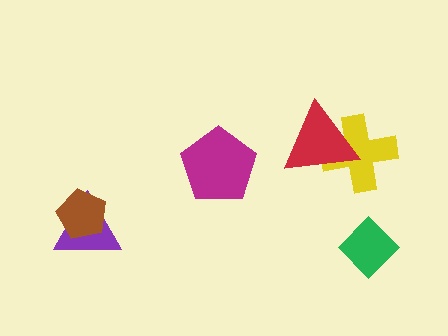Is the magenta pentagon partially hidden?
No, no other shape covers it.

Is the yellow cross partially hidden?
Yes, it is partially covered by another shape.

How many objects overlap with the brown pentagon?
1 object overlaps with the brown pentagon.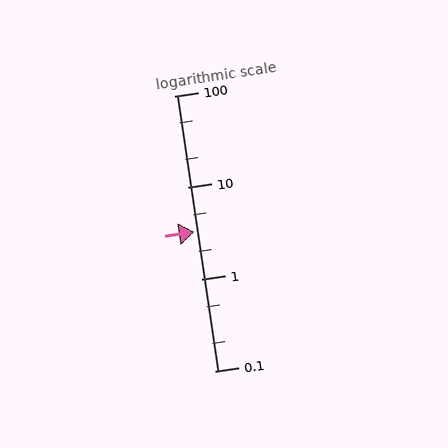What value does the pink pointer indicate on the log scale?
The pointer indicates approximately 3.3.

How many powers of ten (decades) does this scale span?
The scale spans 3 decades, from 0.1 to 100.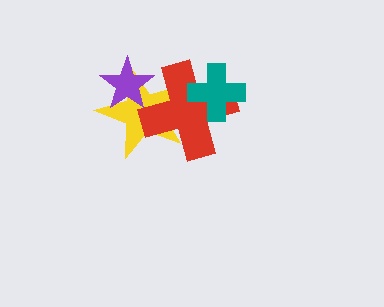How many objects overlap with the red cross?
3 objects overlap with the red cross.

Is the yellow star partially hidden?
Yes, it is partially covered by another shape.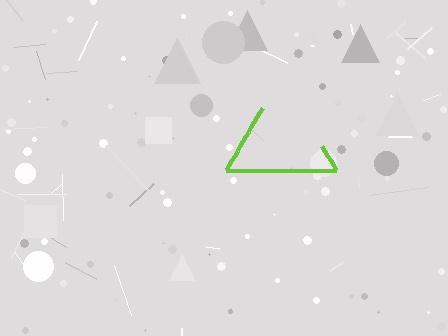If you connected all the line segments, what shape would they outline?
They would outline a triangle.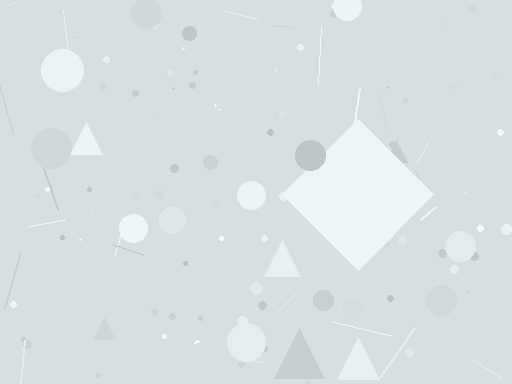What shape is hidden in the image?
A diamond is hidden in the image.